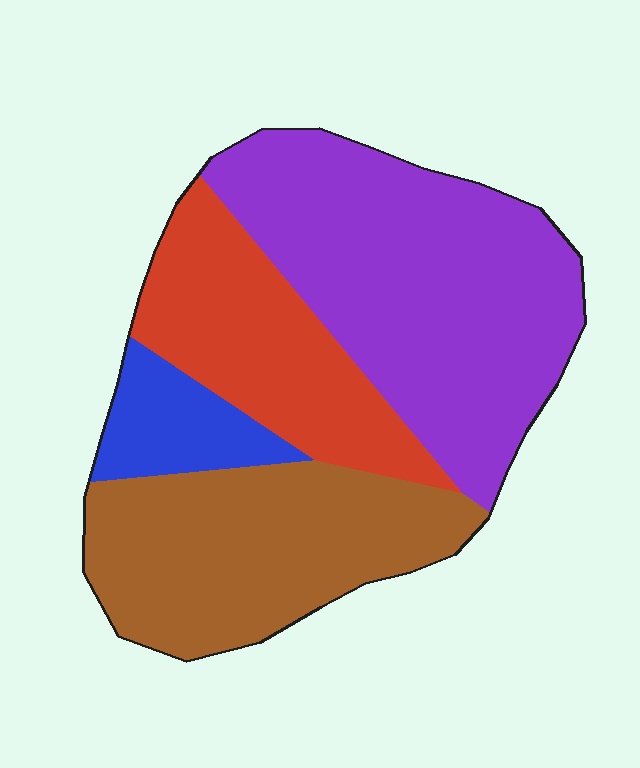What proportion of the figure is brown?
Brown covers 29% of the figure.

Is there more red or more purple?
Purple.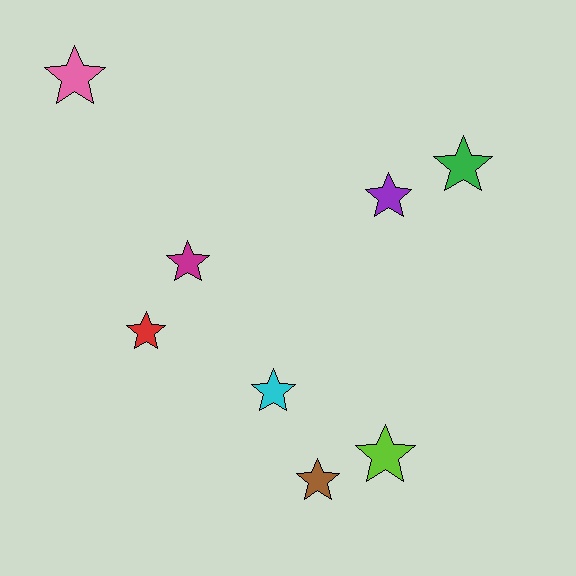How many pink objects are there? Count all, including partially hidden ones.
There is 1 pink object.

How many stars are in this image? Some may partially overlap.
There are 8 stars.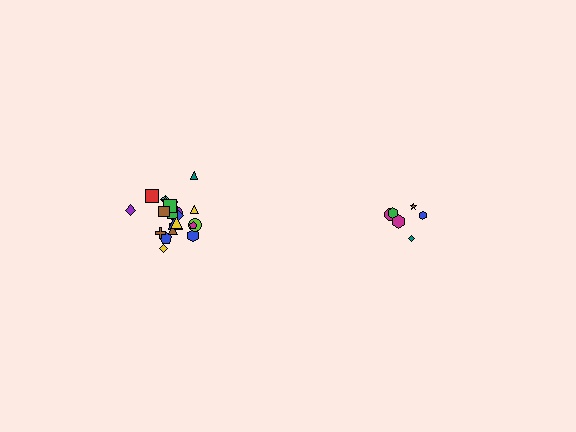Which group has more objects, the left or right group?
The left group.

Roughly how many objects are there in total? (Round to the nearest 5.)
Roughly 30 objects in total.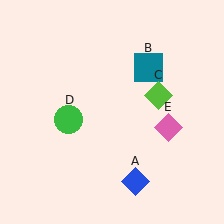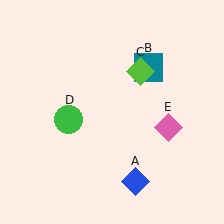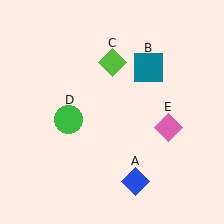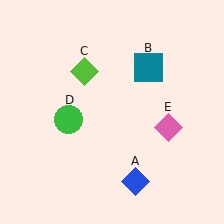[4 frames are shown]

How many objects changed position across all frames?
1 object changed position: lime diamond (object C).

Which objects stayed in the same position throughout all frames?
Blue diamond (object A) and teal square (object B) and green circle (object D) and pink diamond (object E) remained stationary.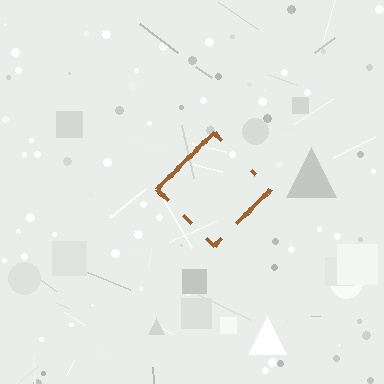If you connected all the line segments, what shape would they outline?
They would outline a diamond.